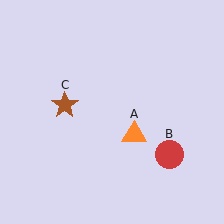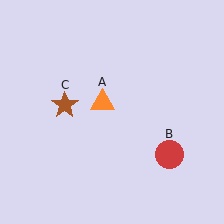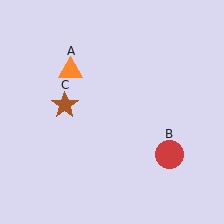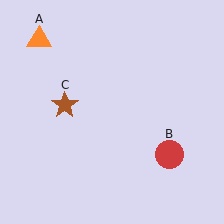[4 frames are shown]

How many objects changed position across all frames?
1 object changed position: orange triangle (object A).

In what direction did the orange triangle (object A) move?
The orange triangle (object A) moved up and to the left.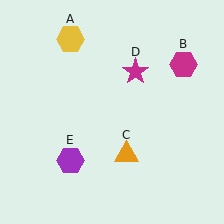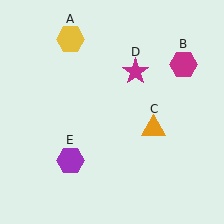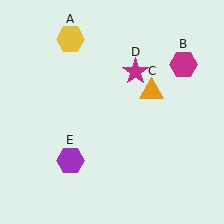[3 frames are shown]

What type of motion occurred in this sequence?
The orange triangle (object C) rotated counterclockwise around the center of the scene.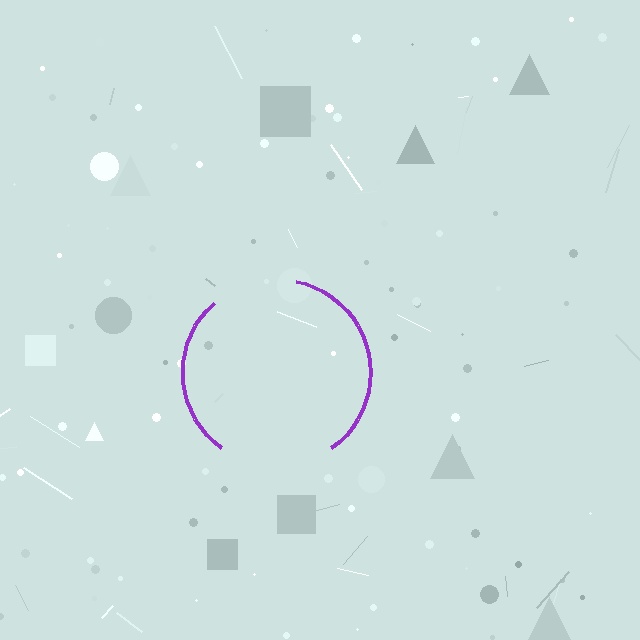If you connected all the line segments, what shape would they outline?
They would outline a circle.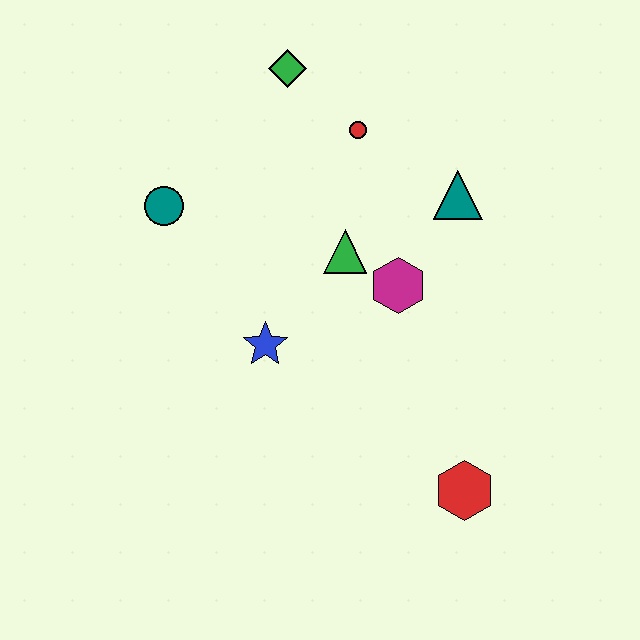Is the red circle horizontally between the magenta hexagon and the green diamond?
Yes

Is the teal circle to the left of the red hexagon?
Yes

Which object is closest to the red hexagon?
The magenta hexagon is closest to the red hexagon.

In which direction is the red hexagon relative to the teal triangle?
The red hexagon is below the teal triangle.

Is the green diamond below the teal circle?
No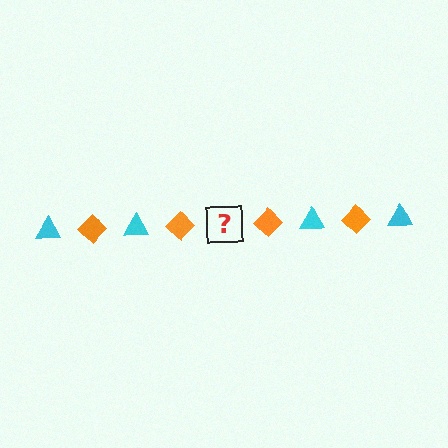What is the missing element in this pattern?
The missing element is a cyan triangle.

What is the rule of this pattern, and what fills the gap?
The rule is that the pattern alternates between cyan triangle and orange diamond. The gap should be filled with a cyan triangle.